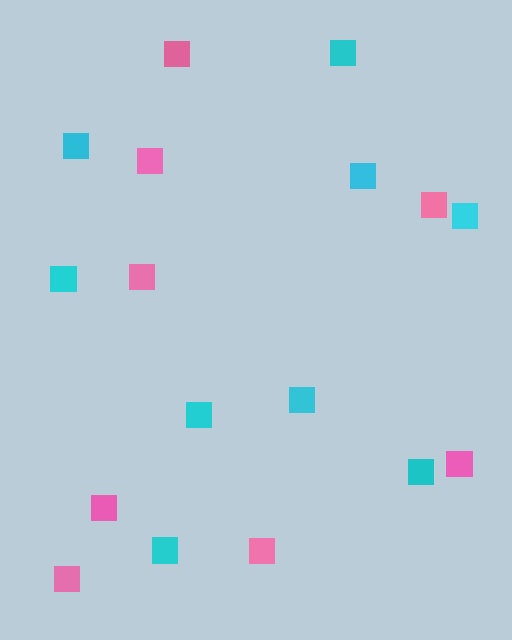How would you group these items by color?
There are 2 groups: one group of cyan squares (9) and one group of pink squares (8).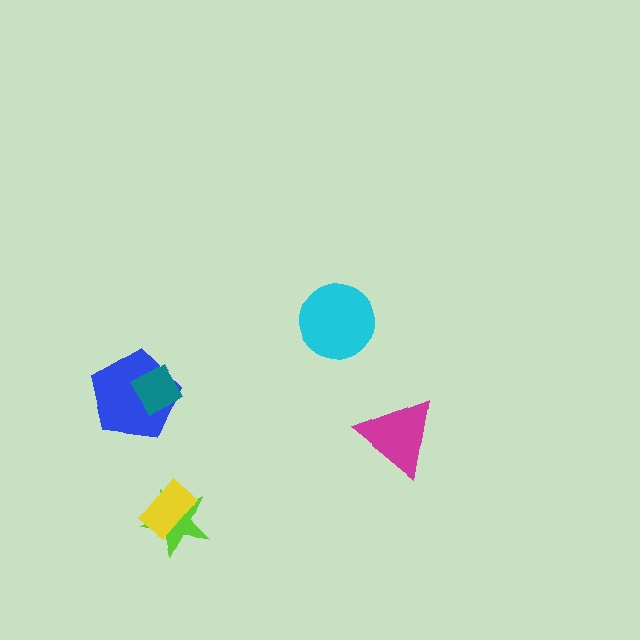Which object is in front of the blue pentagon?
The teal diamond is in front of the blue pentagon.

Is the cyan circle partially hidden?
No, no other shape covers it.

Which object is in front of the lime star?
The yellow rectangle is in front of the lime star.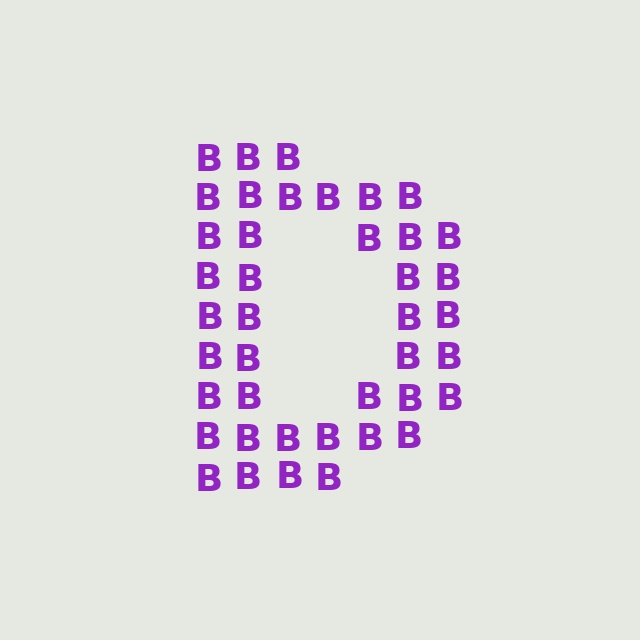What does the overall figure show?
The overall figure shows the letter D.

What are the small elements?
The small elements are letter B's.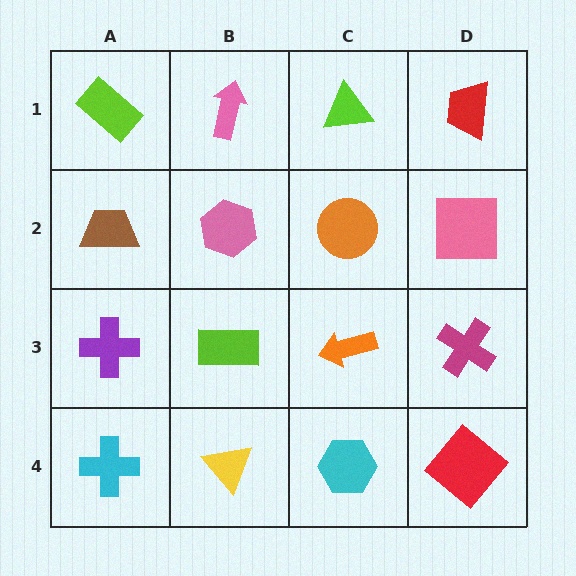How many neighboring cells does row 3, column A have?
3.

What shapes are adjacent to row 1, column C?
An orange circle (row 2, column C), a pink arrow (row 1, column B), a red trapezoid (row 1, column D).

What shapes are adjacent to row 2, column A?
A lime rectangle (row 1, column A), a purple cross (row 3, column A), a pink hexagon (row 2, column B).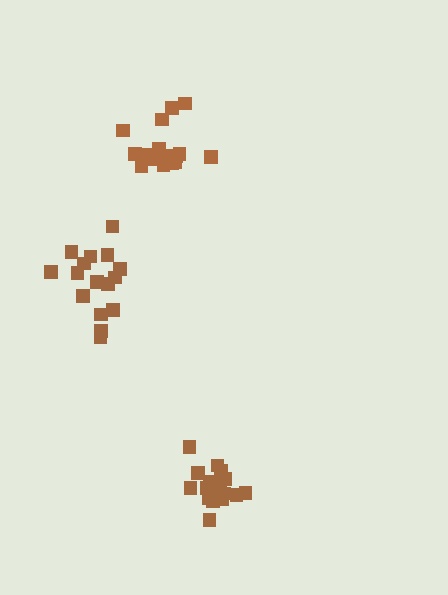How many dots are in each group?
Group 1: 19 dots, Group 2: 16 dots, Group 3: 18 dots (53 total).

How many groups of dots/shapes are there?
There are 3 groups.